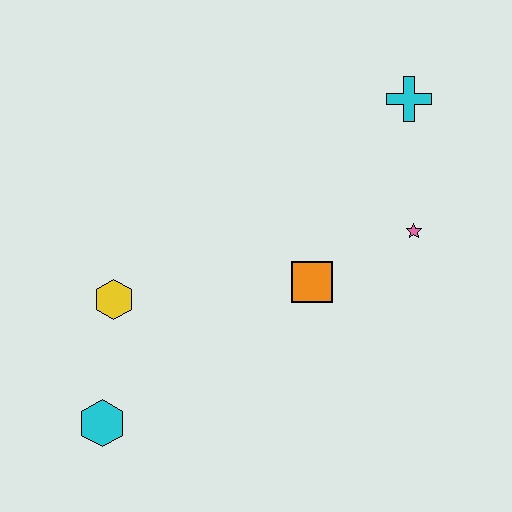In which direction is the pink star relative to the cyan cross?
The pink star is below the cyan cross.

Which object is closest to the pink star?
The orange square is closest to the pink star.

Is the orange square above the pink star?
No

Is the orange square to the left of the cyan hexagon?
No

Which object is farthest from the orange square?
The cyan hexagon is farthest from the orange square.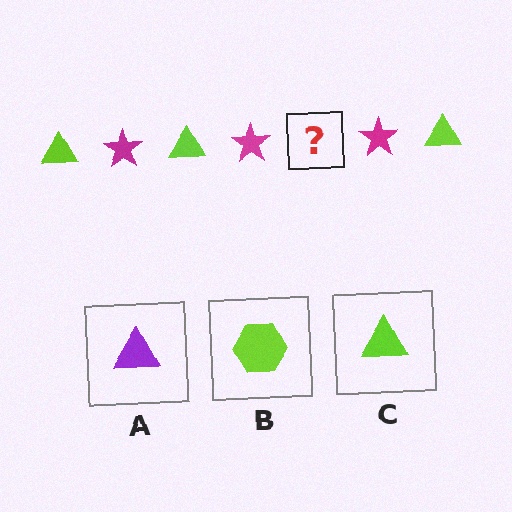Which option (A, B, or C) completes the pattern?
C.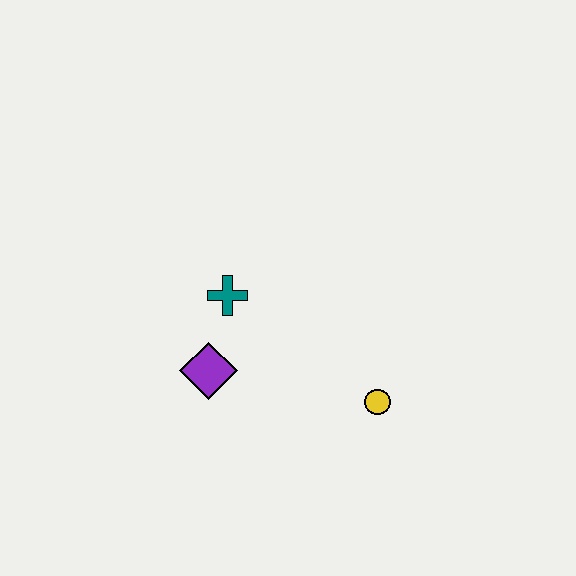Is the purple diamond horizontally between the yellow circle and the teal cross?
No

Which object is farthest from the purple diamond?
The yellow circle is farthest from the purple diamond.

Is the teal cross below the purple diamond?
No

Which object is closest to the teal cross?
The purple diamond is closest to the teal cross.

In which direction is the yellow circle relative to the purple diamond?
The yellow circle is to the right of the purple diamond.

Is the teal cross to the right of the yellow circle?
No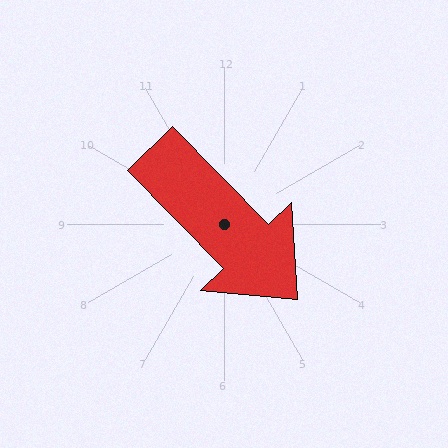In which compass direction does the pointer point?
Southeast.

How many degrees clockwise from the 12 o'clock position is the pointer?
Approximately 136 degrees.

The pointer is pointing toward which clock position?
Roughly 5 o'clock.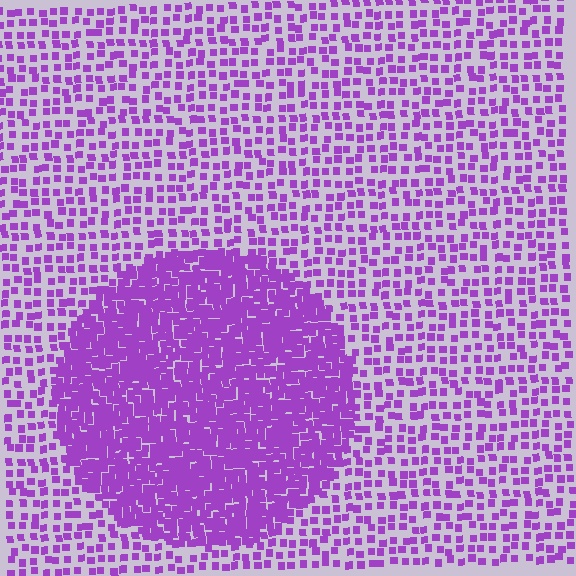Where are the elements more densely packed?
The elements are more densely packed inside the circle boundary.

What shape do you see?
I see a circle.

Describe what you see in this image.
The image contains small purple elements arranged at two different densities. A circle-shaped region is visible where the elements are more densely packed than the surrounding area.